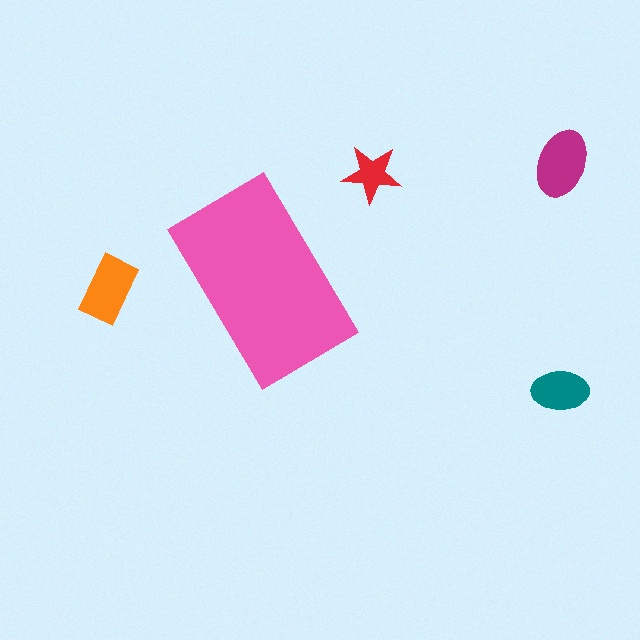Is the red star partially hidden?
No, the red star is fully visible.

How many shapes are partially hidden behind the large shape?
0 shapes are partially hidden.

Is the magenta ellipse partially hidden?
No, the magenta ellipse is fully visible.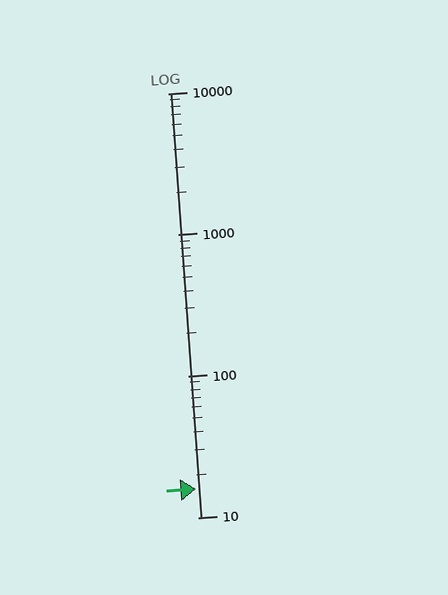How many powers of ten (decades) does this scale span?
The scale spans 3 decades, from 10 to 10000.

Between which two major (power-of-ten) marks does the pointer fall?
The pointer is between 10 and 100.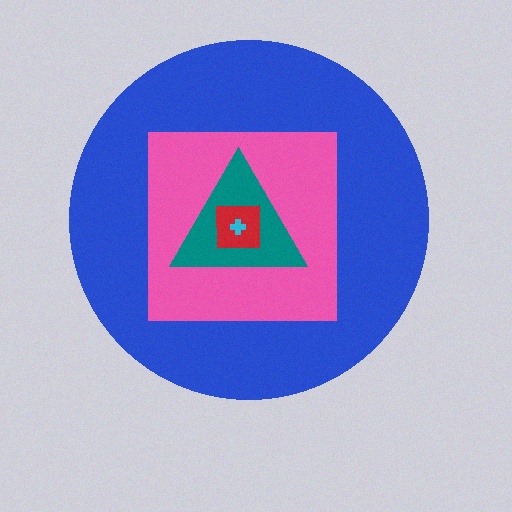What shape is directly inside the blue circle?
The pink square.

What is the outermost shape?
The blue circle.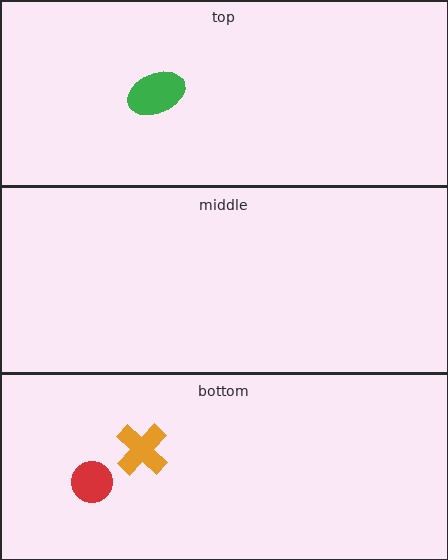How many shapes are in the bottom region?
2.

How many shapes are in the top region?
1.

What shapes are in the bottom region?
The orange cross, the red circle.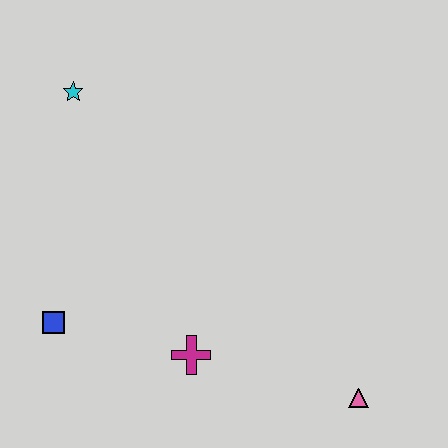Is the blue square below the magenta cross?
No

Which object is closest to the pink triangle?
The magenta cross is closest to the pink triangle.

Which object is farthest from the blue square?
The pink triangle is farthest from the blue square.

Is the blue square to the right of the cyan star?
No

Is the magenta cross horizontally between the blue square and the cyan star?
No